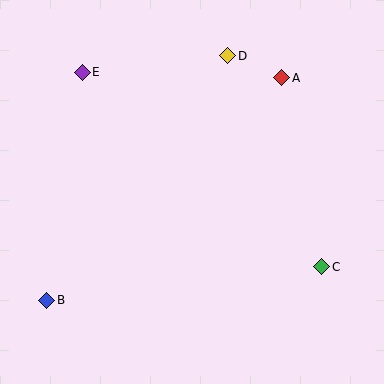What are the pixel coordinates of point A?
Point A is at (282, 78).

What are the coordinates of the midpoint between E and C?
The midpoint between E and C is at (202, 170).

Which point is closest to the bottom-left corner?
Point B is closest to the bottom-left corner.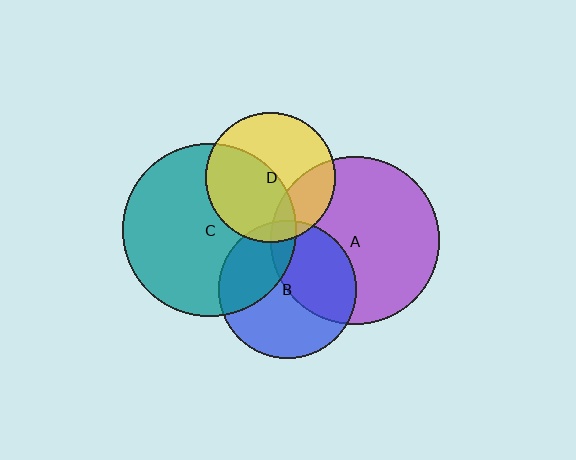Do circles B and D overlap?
Yes.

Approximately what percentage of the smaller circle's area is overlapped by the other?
Approximately 10%.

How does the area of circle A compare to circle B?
Approximately 1.5 times.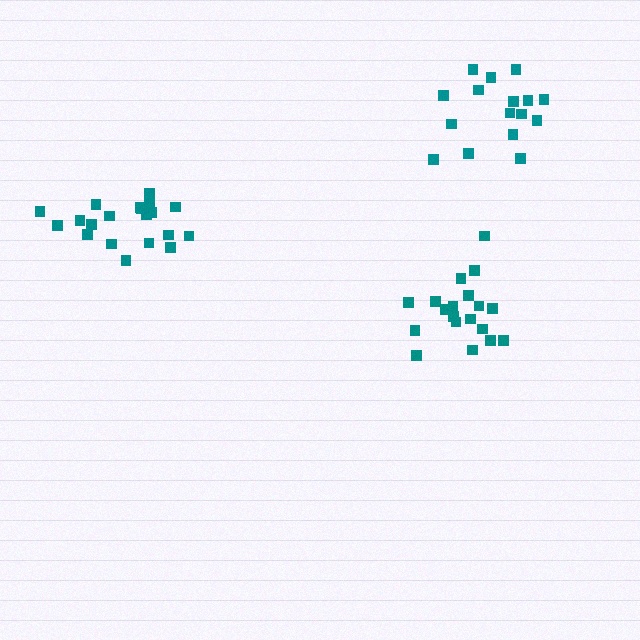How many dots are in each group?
Group 1: 19 dots, Group 2: 20 dots, Group 3: 16 dots (55 total).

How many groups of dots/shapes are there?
There are 3 groups.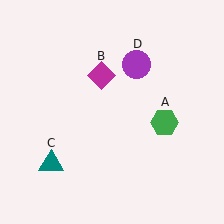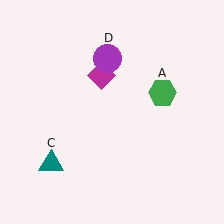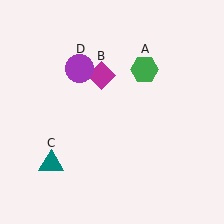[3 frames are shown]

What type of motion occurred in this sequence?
The green hexagon (object A), purple circle (object D) rotated counterclockwise around the center of the scene.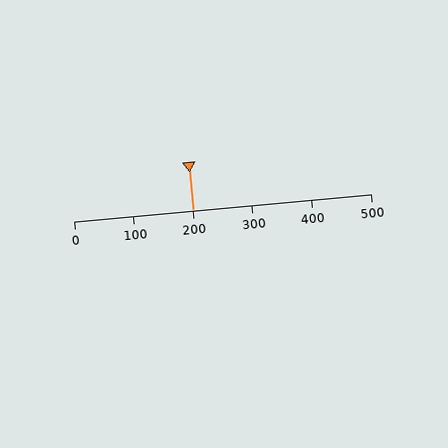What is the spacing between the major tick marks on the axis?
The major ticks are spaced 100 apart.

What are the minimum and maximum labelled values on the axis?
The axis runs from 0 to 500.